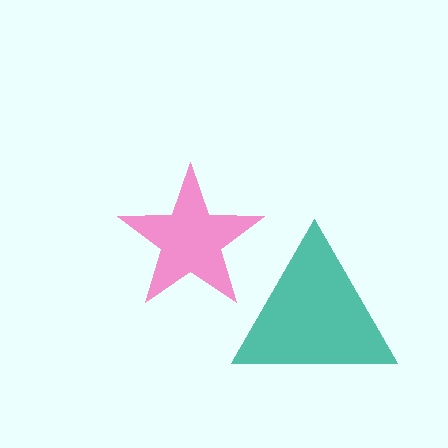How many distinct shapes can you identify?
There are 2 distinct shapes: a teal triangle, a pink star.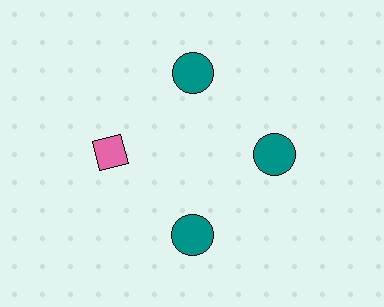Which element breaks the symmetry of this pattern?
The pink diamond at roughly the 9 o'clock position breaks the symmetry. All other shapes are teal circles.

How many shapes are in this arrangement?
There are 4 shapes arranged in a ring pattern.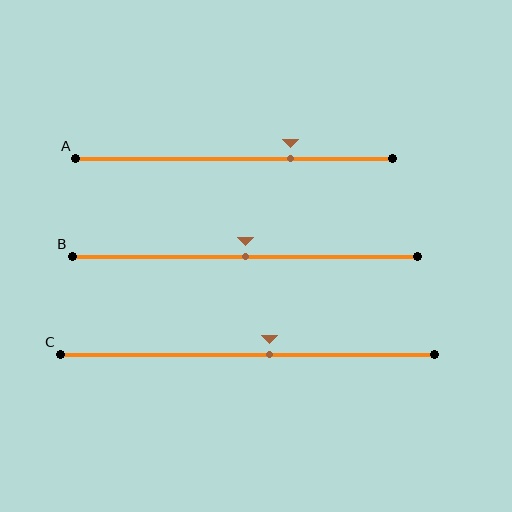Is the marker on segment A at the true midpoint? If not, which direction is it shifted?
No, the marker on segment A is shifted to the right by about 18% of the segment length.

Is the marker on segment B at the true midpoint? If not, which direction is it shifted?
Yes, the marker on segment B is at the true midpoint.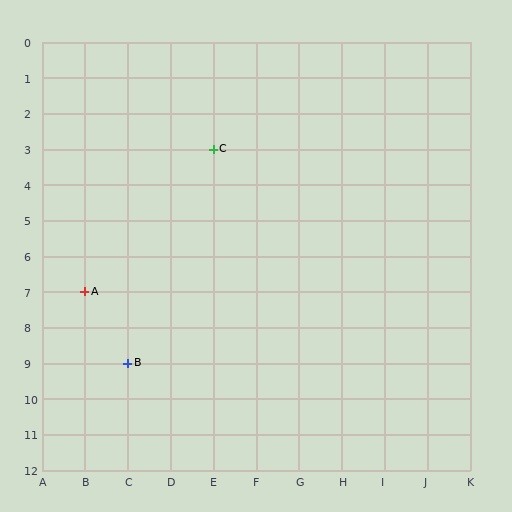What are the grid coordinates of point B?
Point B is at grid coordinates (C, 9).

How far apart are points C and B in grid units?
Points C and B are 2 columns and 6 rows apart (about 6.3 grid units diagonally).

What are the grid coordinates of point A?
Point A is at grid coordinates (B, 7).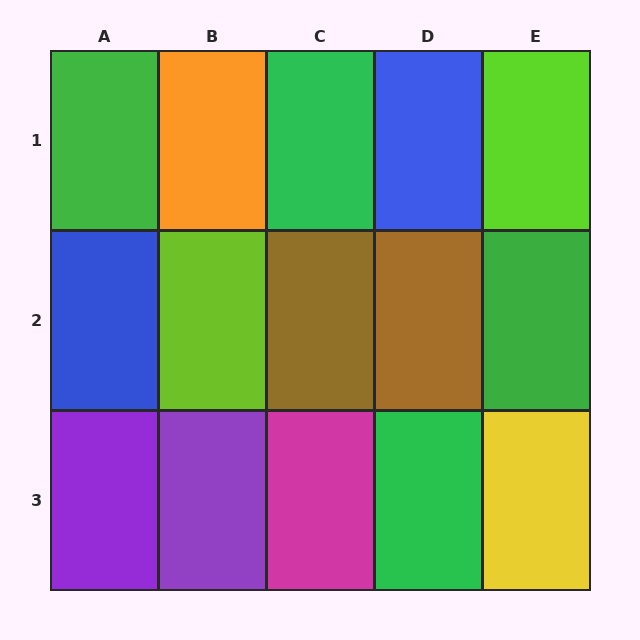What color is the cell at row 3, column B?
Purple.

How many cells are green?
4 cells are green.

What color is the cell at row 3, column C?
Magenta.